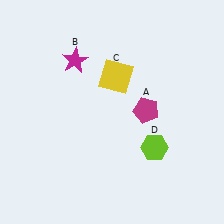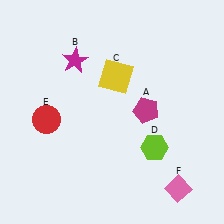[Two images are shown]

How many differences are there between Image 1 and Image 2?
There are 2 differences between the two images.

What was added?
A red circle (E), a pink diamond (F) were added in Image 2.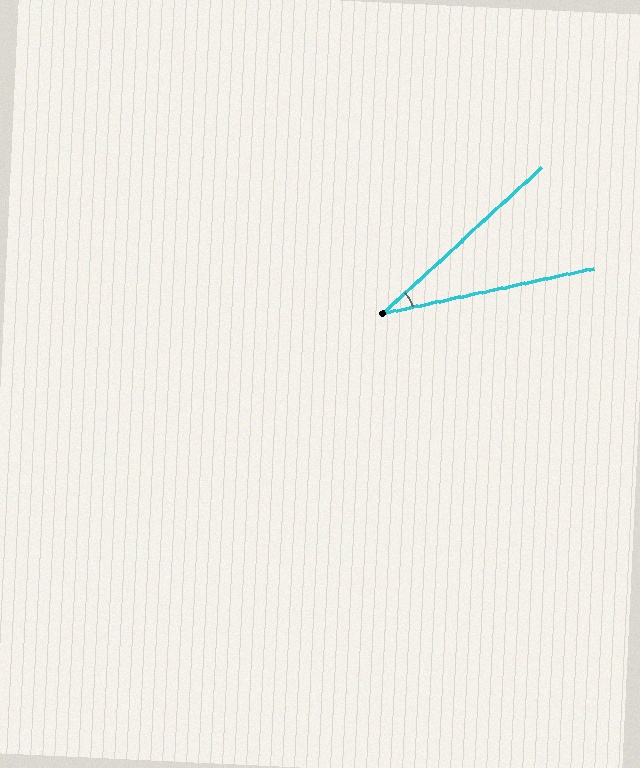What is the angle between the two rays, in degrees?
Approximately 30 degrees.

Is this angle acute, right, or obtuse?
It is acute.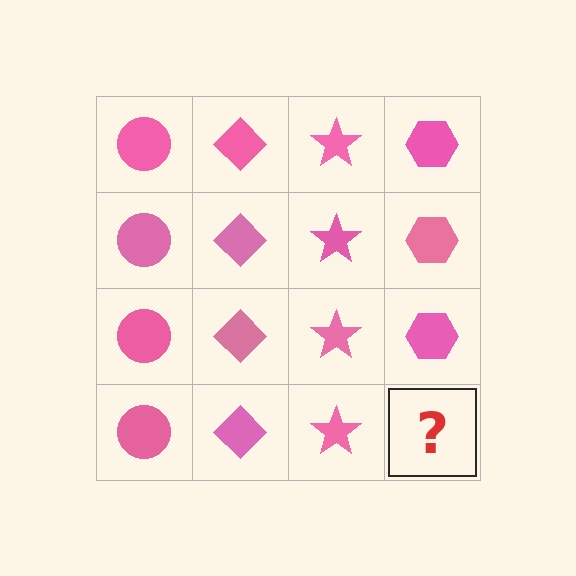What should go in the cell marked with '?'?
The missing cell should contain a pink hexagon.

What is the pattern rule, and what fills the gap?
The rule is that each column has a consistent shape. The gap should be filled with a pink hexagon.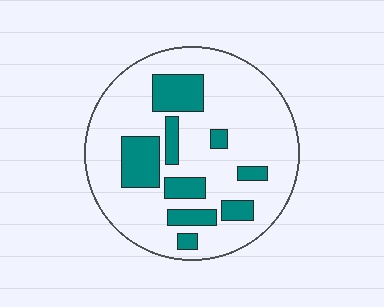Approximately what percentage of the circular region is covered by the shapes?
Approximately 25%.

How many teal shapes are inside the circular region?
9.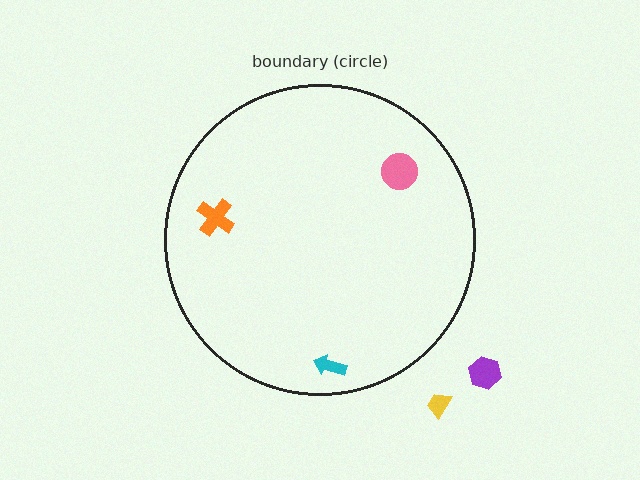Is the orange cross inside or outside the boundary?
Inside.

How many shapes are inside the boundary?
3 inside, 2 outside.